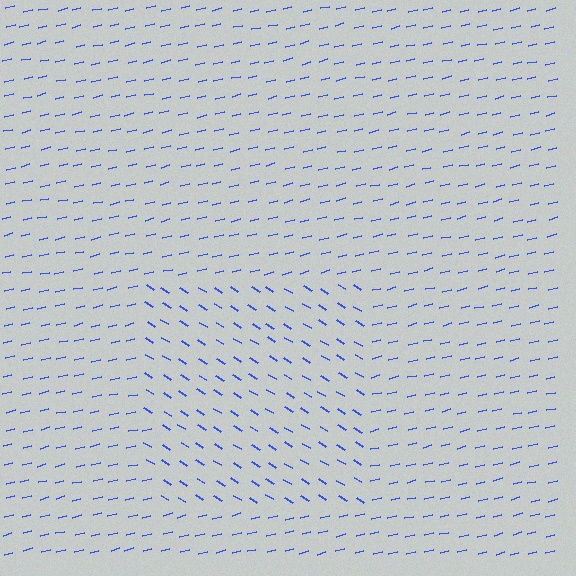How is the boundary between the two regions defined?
The boundary is defined purely by a change in line orientation (approximately 45 degrees difference). All lines are the same color and thickness.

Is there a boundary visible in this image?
Yes, there is a texture boundary formed by a change in line orientation.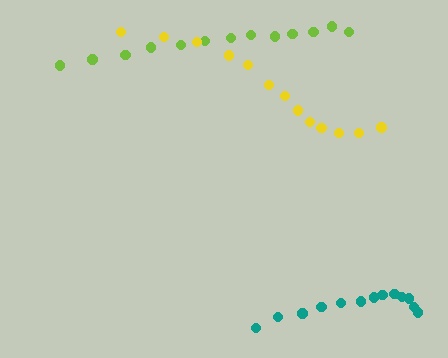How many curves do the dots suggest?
There are 3 distinct paths.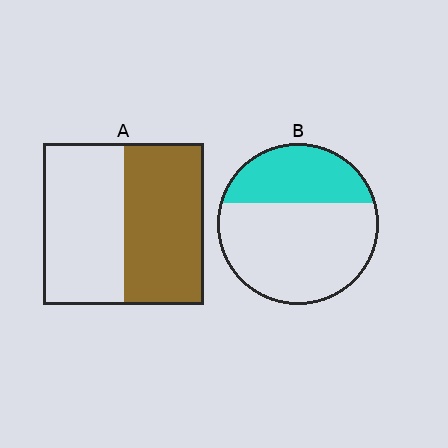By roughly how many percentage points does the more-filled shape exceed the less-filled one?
By roughly 15 percentage points (A over B).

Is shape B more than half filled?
No.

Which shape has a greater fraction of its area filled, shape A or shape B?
Shape A.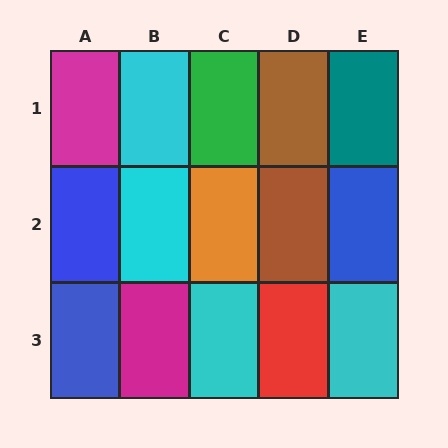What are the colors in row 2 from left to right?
Blue, cyan, orange, brown, blue.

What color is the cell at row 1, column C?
Green.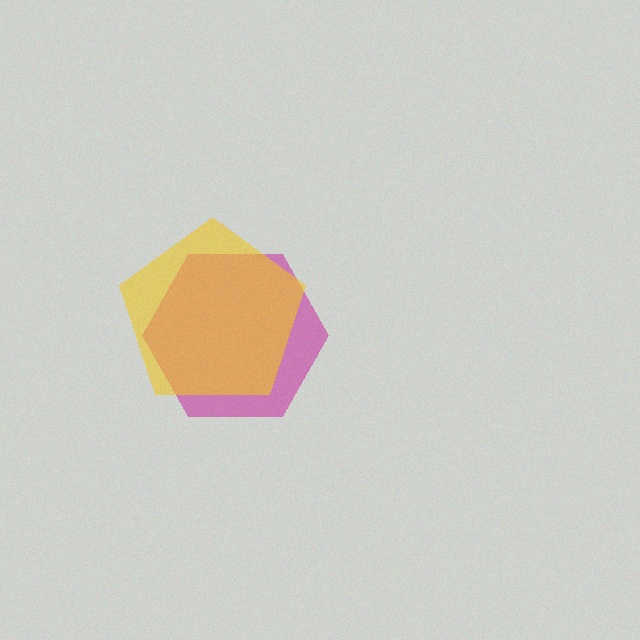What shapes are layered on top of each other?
The layered shapes are: a magenta hexagon, a yellow pentagon.